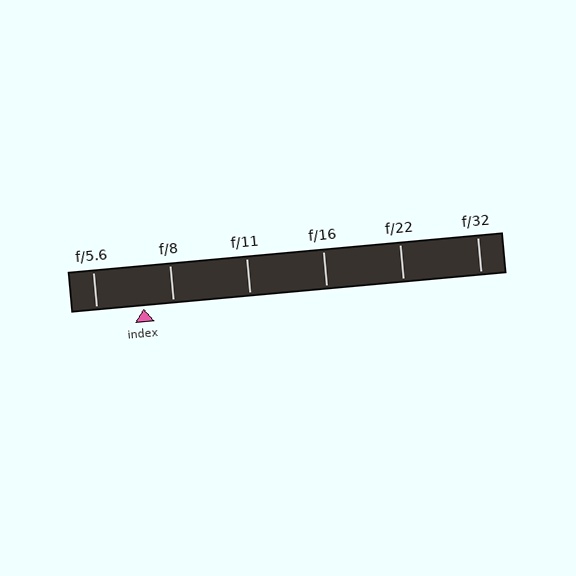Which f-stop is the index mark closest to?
The index mark is closest to f/8.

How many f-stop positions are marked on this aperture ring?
There are 6 f-stop positions marked.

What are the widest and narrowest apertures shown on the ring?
The widest aperture shown is f/5.6 and the narrowest is f/32.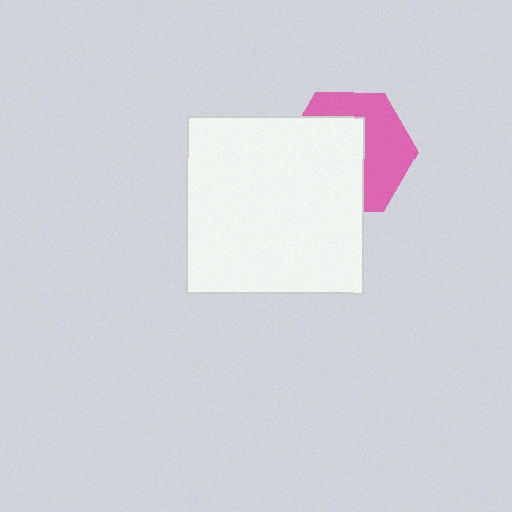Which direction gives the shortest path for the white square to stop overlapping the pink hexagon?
Moving toward the lower-left gives the shortest separation.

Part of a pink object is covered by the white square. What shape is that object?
It is a hexagon.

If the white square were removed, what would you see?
You would see the complete pink hexagon.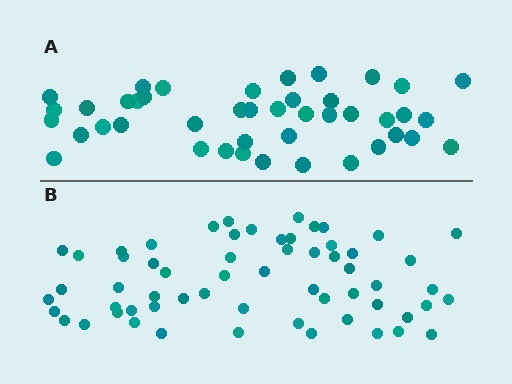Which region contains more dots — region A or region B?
Region B (the bottom region) has more dots.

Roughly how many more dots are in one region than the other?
Region B has approximately 15 more dots than region A.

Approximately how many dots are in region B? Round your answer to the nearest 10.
About 60 dots.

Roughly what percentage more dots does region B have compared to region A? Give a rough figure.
About 40% more.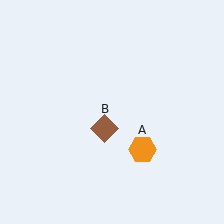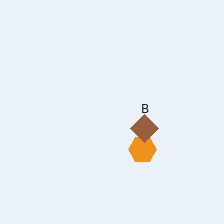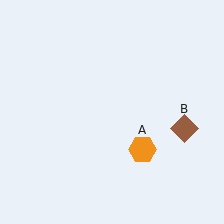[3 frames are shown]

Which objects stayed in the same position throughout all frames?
Orange hexagon (object A) remained stationary.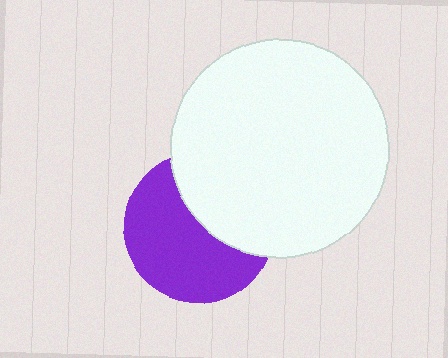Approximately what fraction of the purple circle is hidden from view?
Roughly 40% of the purple circle is hidden behind the white circle.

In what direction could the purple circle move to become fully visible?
The purple circle could move toward the lower-left. That would shift it out from behind the white circle entirely.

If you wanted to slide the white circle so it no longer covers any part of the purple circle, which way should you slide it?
Slide it toward the upper-right — that is the most direct way to separate the two shapes.